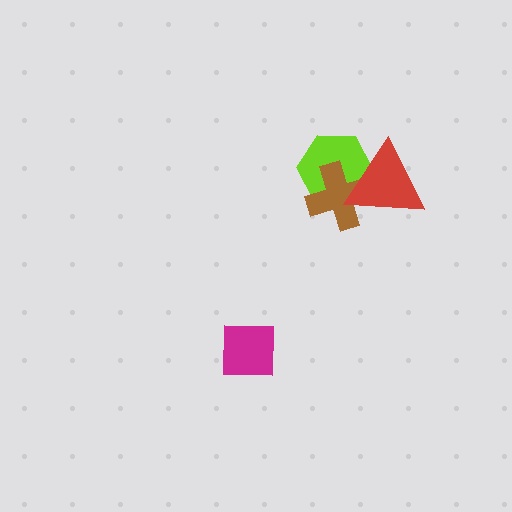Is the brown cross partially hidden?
Yes, it is partially covered by another shape.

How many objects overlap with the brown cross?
2 objects overlap with the brown cross.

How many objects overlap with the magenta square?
0 objects overlap with the magenta square.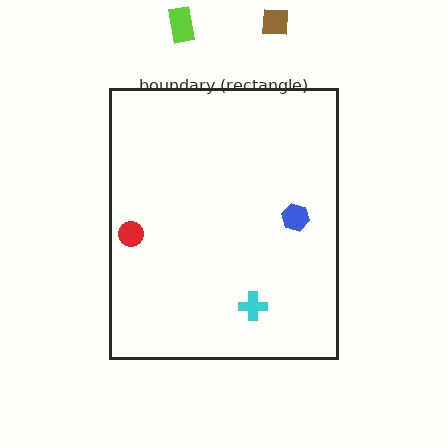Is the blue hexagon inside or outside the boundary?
Inside.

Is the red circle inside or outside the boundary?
Inside.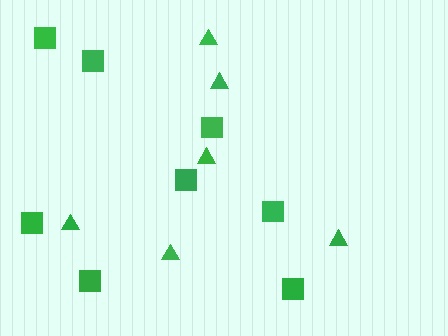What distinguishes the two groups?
There are 2 groups: one group of squares (8) and one group of triangles (6).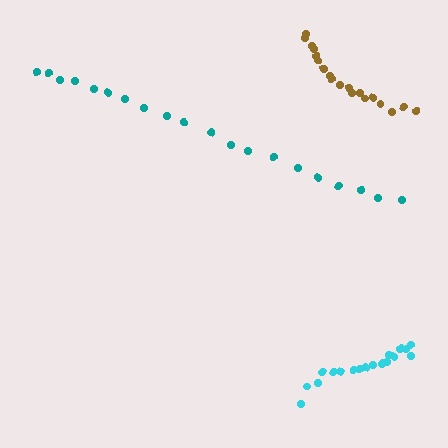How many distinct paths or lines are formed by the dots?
There are 3 distinct paths.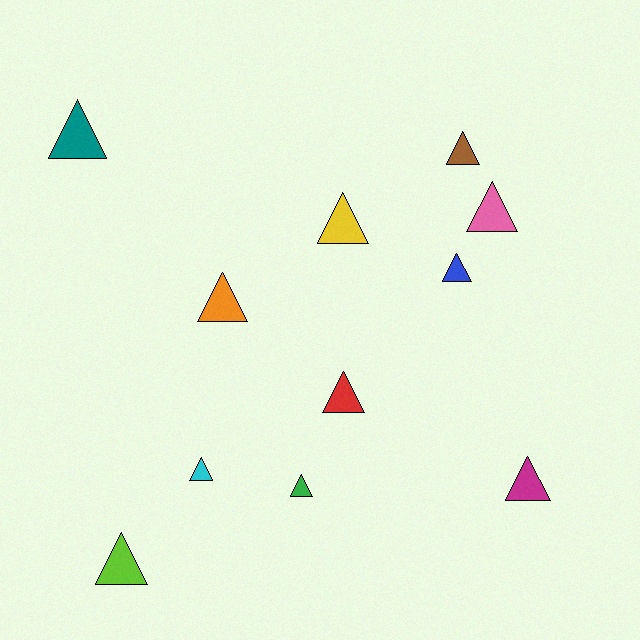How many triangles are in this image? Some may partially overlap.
There are 11 triangles.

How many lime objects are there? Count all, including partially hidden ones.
There is 1 lime object.